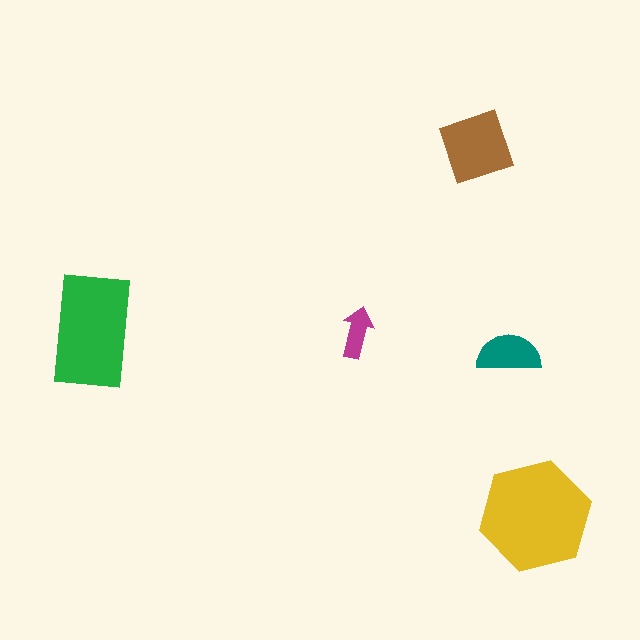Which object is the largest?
The yellow hexagon.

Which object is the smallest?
The magenta arrow.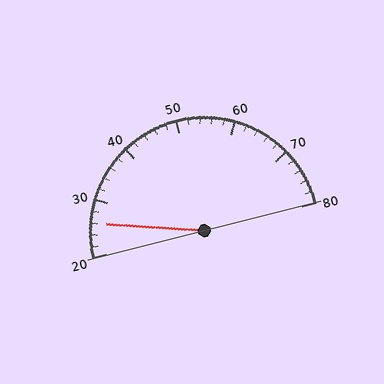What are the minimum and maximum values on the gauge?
The gauge ranges from 20 to 80.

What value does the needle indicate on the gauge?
The needle indicates approximately 26.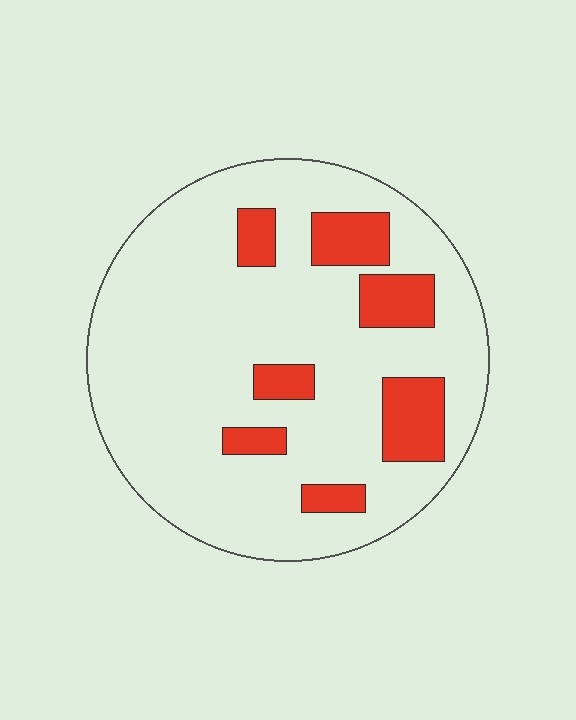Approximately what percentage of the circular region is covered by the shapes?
Approximately 15%.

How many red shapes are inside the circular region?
7.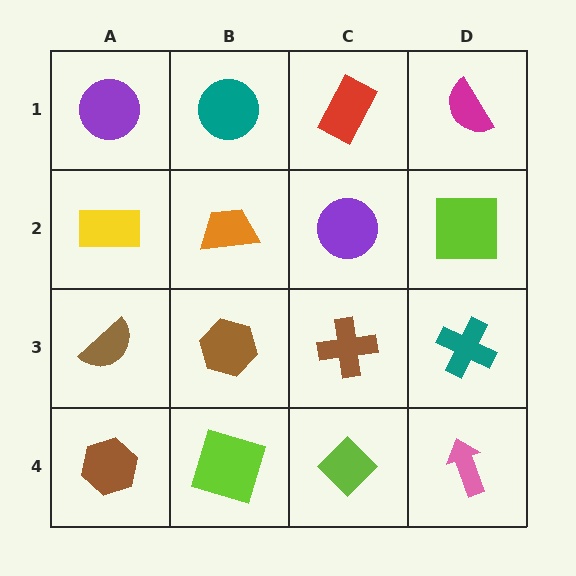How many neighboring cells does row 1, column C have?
3.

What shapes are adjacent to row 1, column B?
An orange trapezoid (row 2, column B), a purple circle (row 1, column A), a red rectangle (row 1, column C).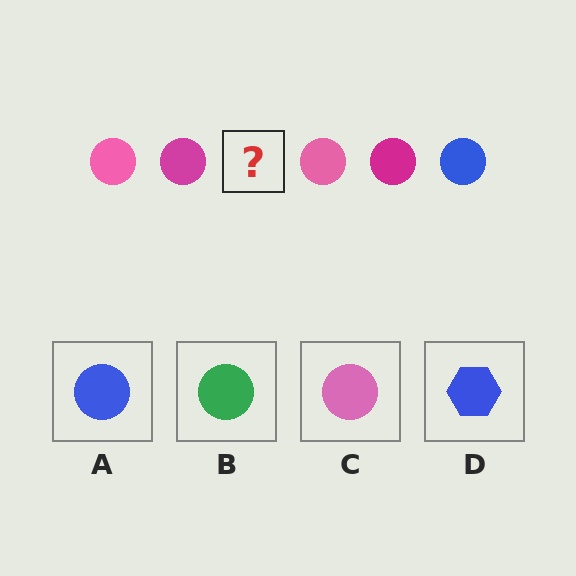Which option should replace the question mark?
Option A.